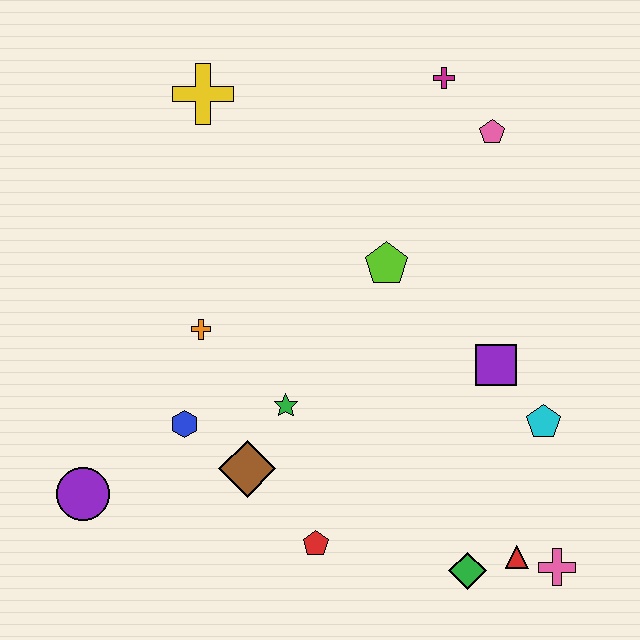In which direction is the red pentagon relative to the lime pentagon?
The red pentagon is below the lime pentagon.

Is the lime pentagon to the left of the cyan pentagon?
Yes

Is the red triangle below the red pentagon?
Yes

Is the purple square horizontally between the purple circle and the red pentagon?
No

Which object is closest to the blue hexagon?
The brown diamond is closest to the blue hexagon.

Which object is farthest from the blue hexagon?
The magenta cross is farthest from the blue hexagon.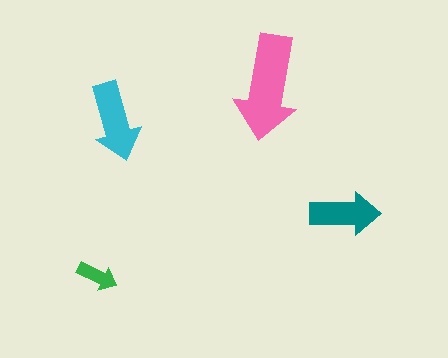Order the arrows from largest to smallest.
the pink one, the cyan one, the teal one, the green one.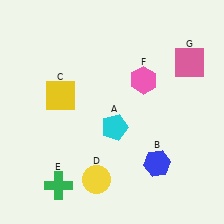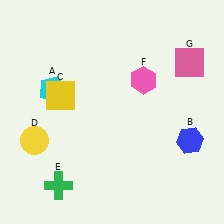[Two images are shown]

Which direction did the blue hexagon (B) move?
The blue hexagon (B) moved right.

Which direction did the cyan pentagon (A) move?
The cyan pentagon (A) moved left.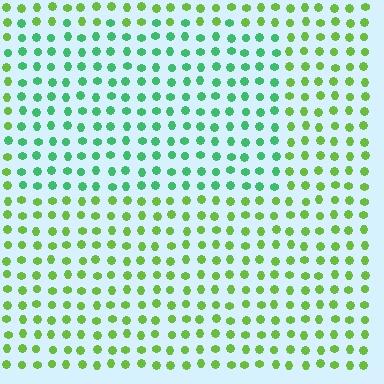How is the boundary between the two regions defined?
The boundary is defined purely by a slight shift in hue (about 42 degrees). Spacing, size, and orientation are identical on both sides.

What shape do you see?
I see a rectangle.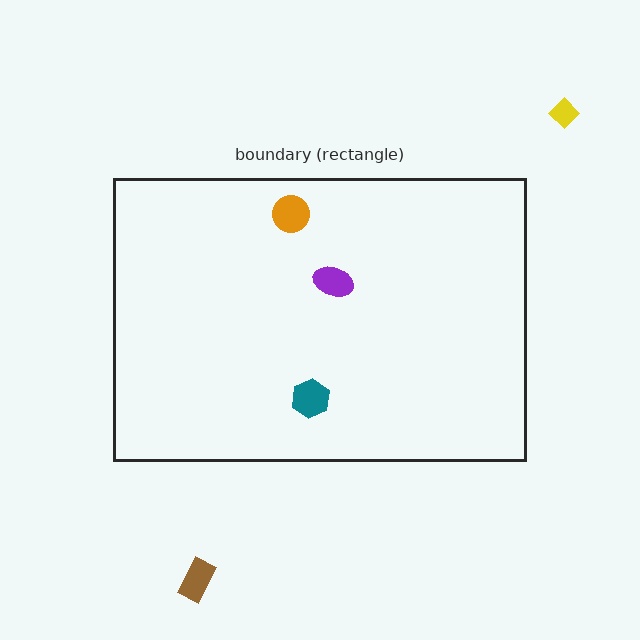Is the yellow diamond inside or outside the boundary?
Outside.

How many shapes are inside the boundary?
3 inside, 2 outside.